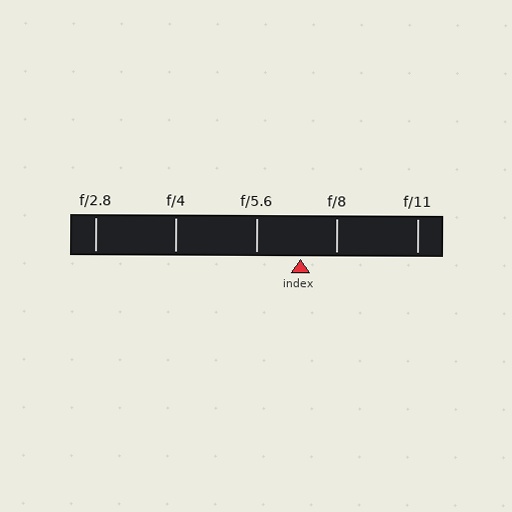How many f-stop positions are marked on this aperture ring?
There are 5 f-stop positions marked.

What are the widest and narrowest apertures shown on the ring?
The widest aperture shown is f/2.8 and the narrowest is f/11.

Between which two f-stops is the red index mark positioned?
The index mark is between f/5.6 and f/8.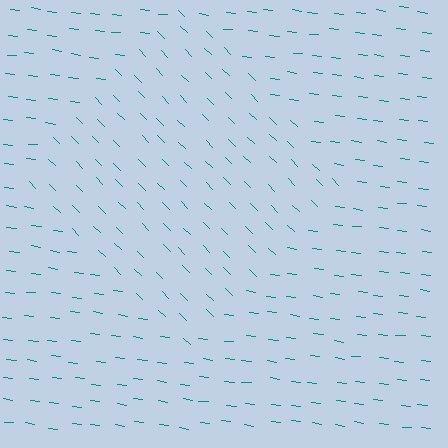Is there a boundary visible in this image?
Yes, there is a texture boundary formed by a change in line orientation.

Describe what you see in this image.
The image is filled with small teal line segments. A diamond region in the image has lines oriented differently from the surrounding lines, creating a visible texture boundary.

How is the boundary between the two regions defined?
The boundary is defined purely by a change in line orientation (approximately 38 degrees difference). All lines are the same color and thickness.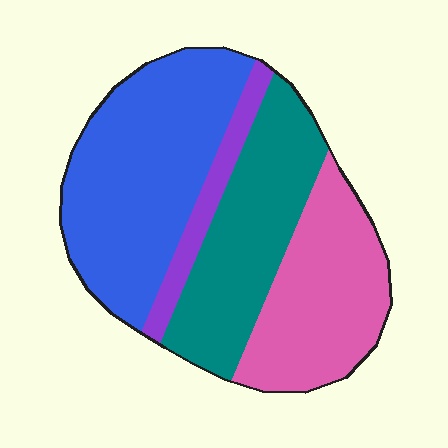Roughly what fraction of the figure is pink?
Pink covers about 25% of the figure.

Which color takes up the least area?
Purple, at roughly 10%.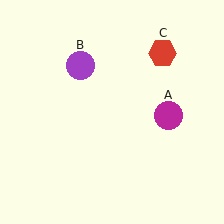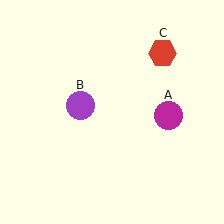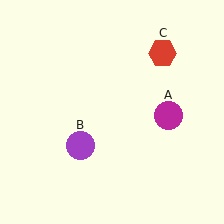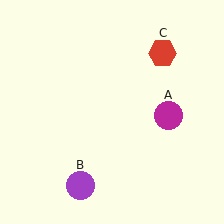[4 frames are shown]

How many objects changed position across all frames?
1 object changed position: purple circle (object B).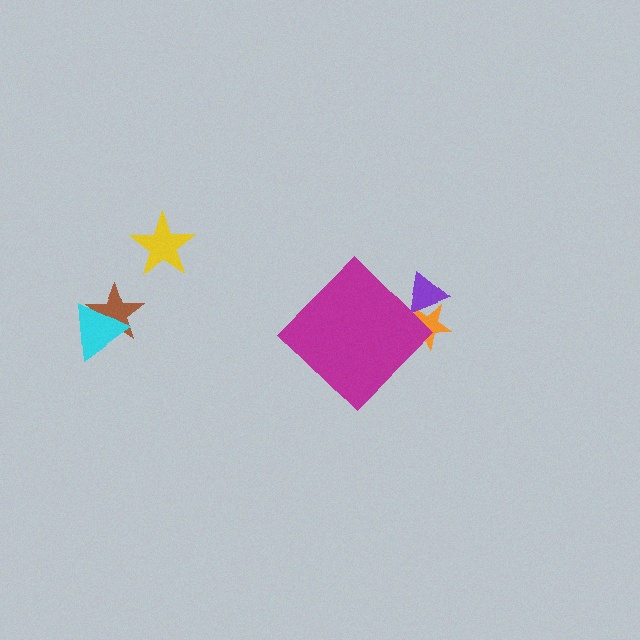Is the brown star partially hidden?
No, the brown star is fully visible.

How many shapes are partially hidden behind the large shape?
2 shapes are partially hidden.